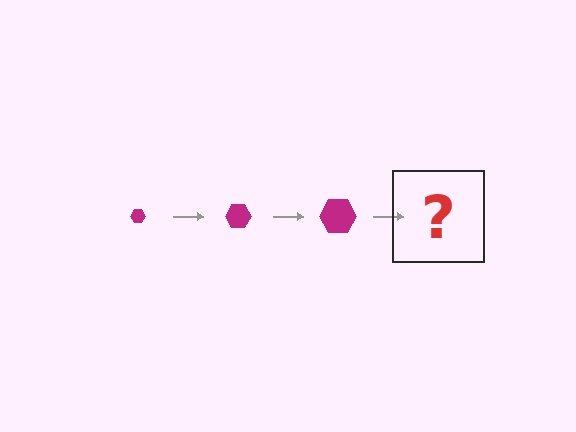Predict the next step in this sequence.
The next step is a magenta hexagon, larger than the previous one.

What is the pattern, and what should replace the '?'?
The pattern is that the hexagon gets progressively larger each step. The '?' should be a magenta hexagon, larger than the previous one.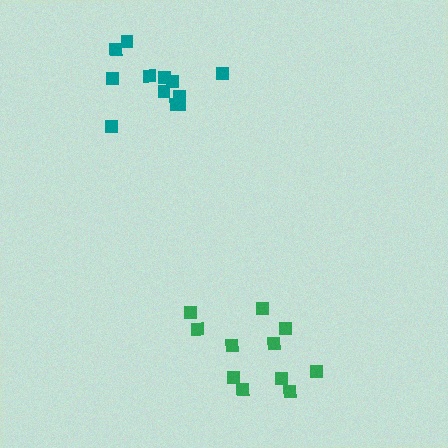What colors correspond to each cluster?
The clusters are colored: teal, green.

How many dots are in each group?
Group 1: 12 dots, Group 2: 11 dots (23 total).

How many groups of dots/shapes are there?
There are 2 groups.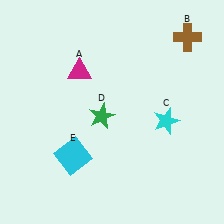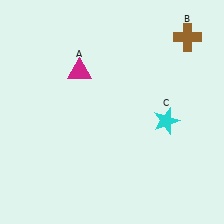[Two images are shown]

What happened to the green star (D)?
The green star (D) was removed in Image 2. It was in the bottom-left area of Image 1.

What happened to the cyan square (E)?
The cyan square (E) was removed in Image 2. It was in the bottom-left area of Image 1.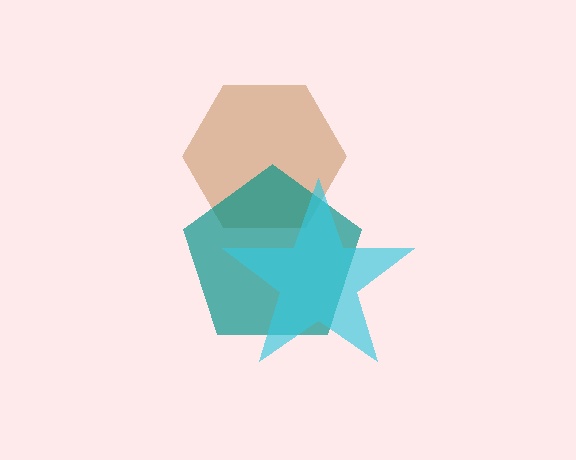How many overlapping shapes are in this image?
There are 3 overlapping shapes in the image.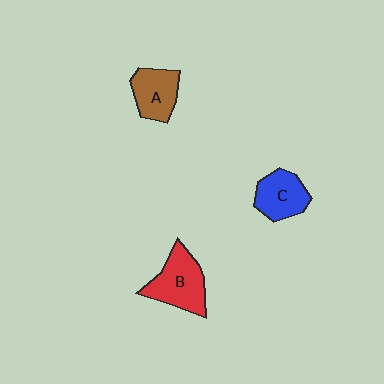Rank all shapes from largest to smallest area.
From largest to smallest: B (red), C (blue), A (brown).